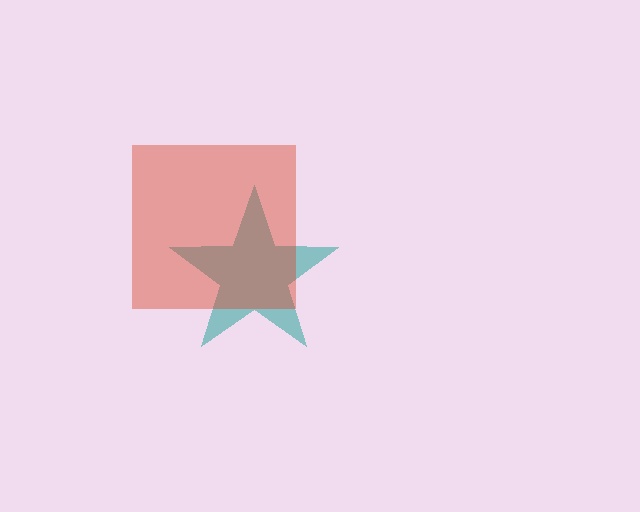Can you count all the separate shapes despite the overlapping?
Yes, there are 2 separate shapes.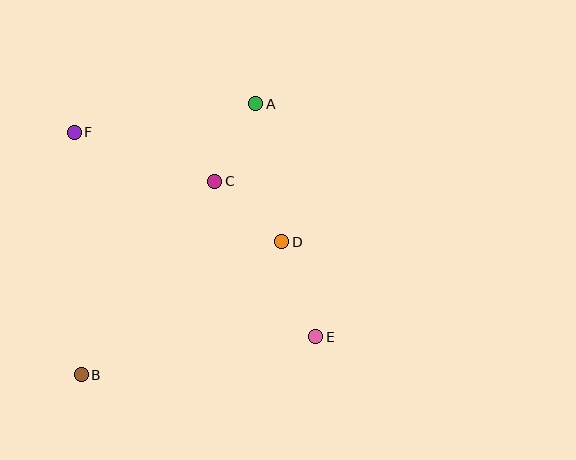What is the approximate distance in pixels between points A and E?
The distance between A and E is approximately 241 pixels.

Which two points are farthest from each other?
Points A and B are farthest from each other.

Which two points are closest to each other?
Points A and C are closest to each other.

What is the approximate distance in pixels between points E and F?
The distance between E and F is approximately 317 pixels.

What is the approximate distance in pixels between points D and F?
The distance between D and F is approximately 235 pixels.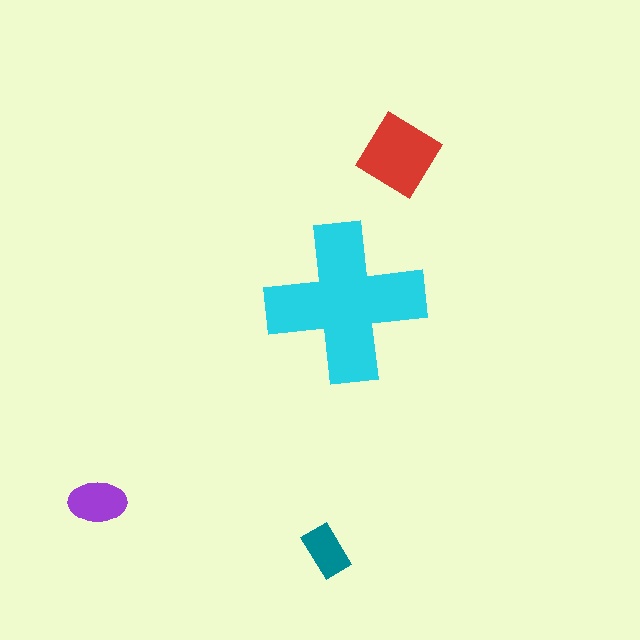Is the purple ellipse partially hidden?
No, the purple ellipse is fully visible.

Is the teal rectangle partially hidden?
No, the teal rectangle is fully visible.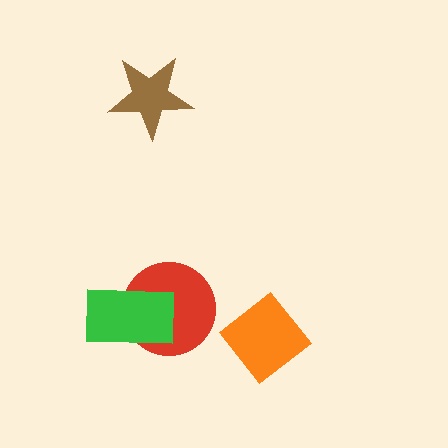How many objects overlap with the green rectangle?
1 object overlaps with the green rectangle.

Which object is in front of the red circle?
The green rectangle is in front of the red circle.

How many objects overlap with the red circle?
1 object overlaps with the red circle.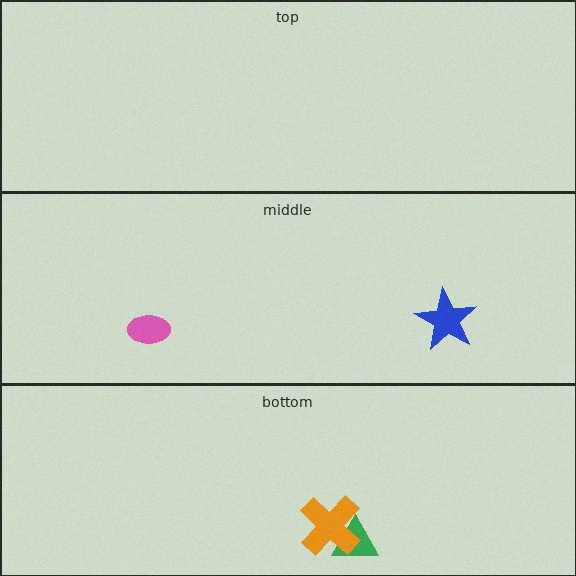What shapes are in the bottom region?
The green triangle, the orange cross.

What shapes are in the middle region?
The blue star, the pink ellipse.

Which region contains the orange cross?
The bottom region.